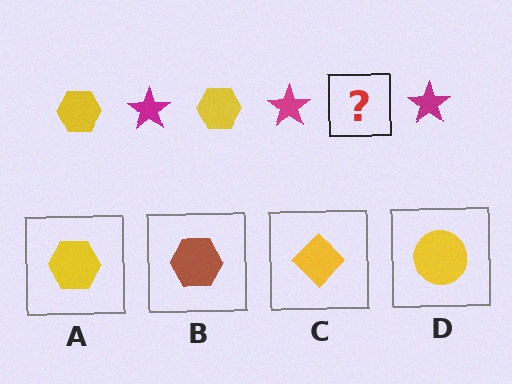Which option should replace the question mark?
Option A.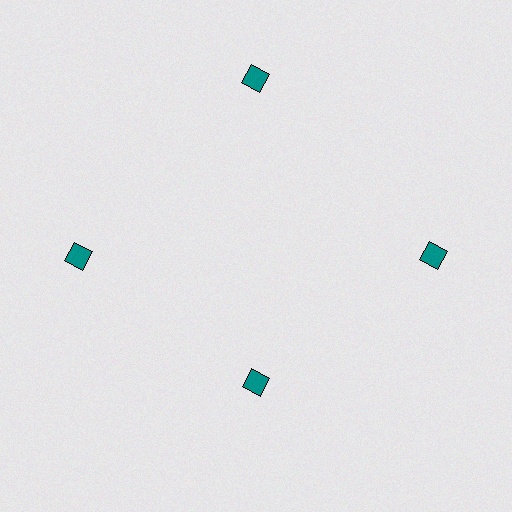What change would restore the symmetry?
The symmetry would be restored by moving it outward, back onto the ring so that all 4 diamonds sit at equal angles and equal distance from the center.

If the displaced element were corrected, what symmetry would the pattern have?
It would have 4-fold rotational symmetry — the pattern would map onto itself every 90 degrees.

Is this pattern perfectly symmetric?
No. The 4 teal diamonds are arranged in a ring, but one element near the 6 o'clock position is pulled inward toward the center, breaking the 4-fold rotational symmetry.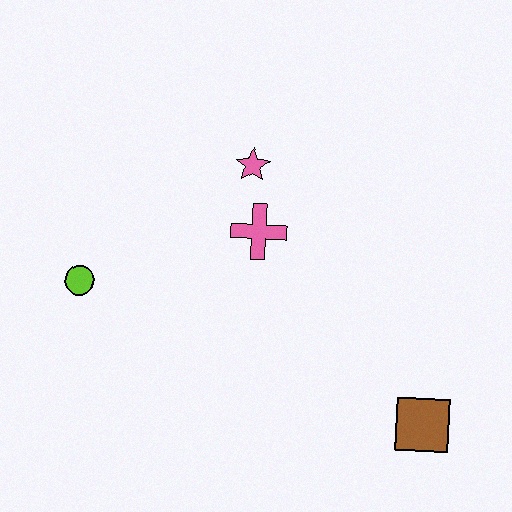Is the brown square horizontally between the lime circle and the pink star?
No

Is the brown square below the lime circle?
Yes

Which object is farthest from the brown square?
The lime circle is farthest from the brown square.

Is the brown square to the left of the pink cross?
No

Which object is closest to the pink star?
The pink cross is closest to the pink star.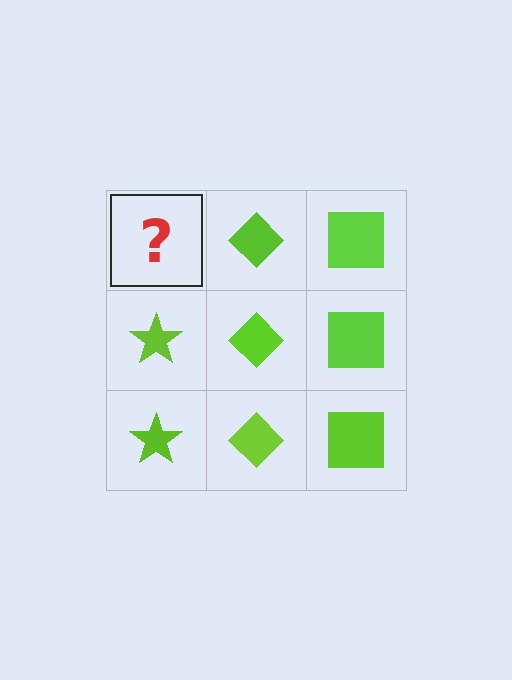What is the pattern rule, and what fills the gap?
The rule is that each column has a consistent shape. The gap should be filled with a lime star.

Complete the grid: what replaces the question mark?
The question mark should be replaced with a lime star.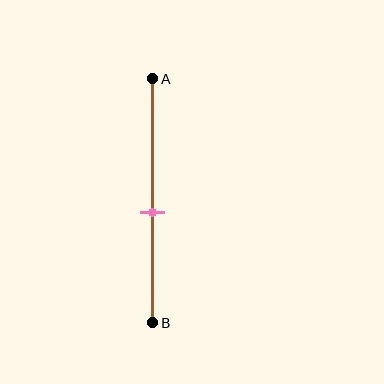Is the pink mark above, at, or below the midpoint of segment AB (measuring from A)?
The pink mark is below the midpoint of segment AB.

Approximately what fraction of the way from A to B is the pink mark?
The pink mark is approximately 55% of the way from A to B.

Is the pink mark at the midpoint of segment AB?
No, the mark is at about 55% from A, not at the 50% midpoint.